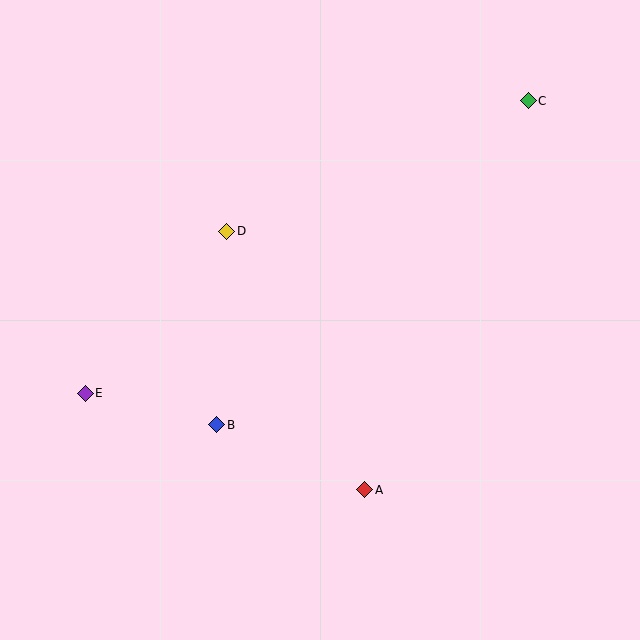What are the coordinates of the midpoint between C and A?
The midpoint between C and A is at (447, 295).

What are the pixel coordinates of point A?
Point A is at (365, 490).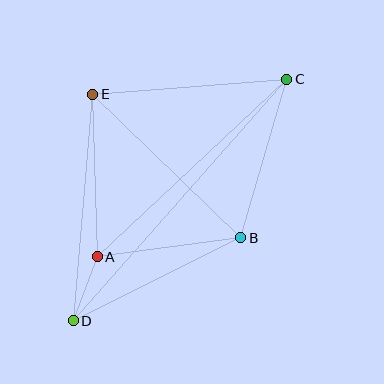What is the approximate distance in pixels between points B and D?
The distance between B and D is approximately 187 pixels.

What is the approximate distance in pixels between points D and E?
The distance between D and E is approximately 227 pixels.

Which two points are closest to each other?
Points A and D are closest to each other.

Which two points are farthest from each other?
Points C and D are farthest from each other.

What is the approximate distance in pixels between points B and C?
The distance between B and C is approximately 165 pixels.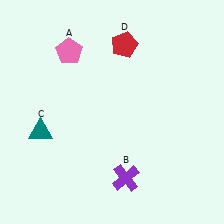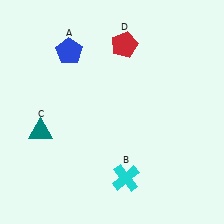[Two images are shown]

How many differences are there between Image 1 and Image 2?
There are 2 differences between the two images.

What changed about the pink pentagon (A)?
In Image 1, A is pink. In Image 2, it changed to blue.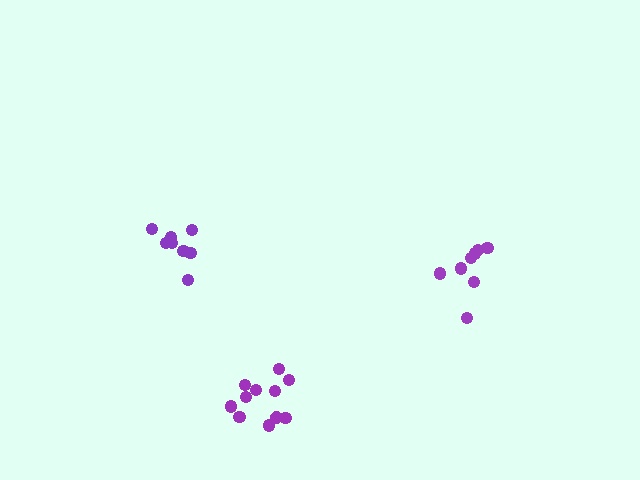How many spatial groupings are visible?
There are 3 spatial groupings.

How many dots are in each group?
Group 1: 8 dots, Group 2: 8 dots, Group 3: 11 dots (27 total).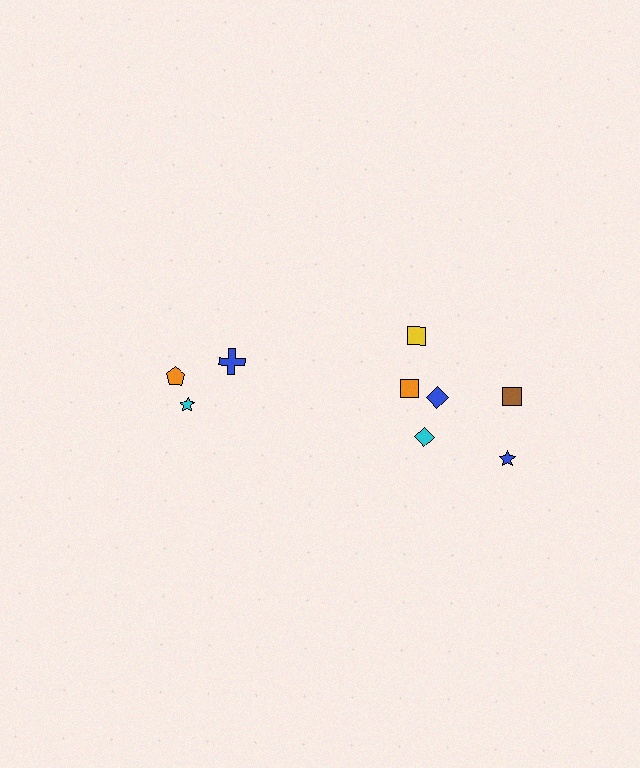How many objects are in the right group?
There are 6 objects.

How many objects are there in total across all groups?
There are 9 objects.